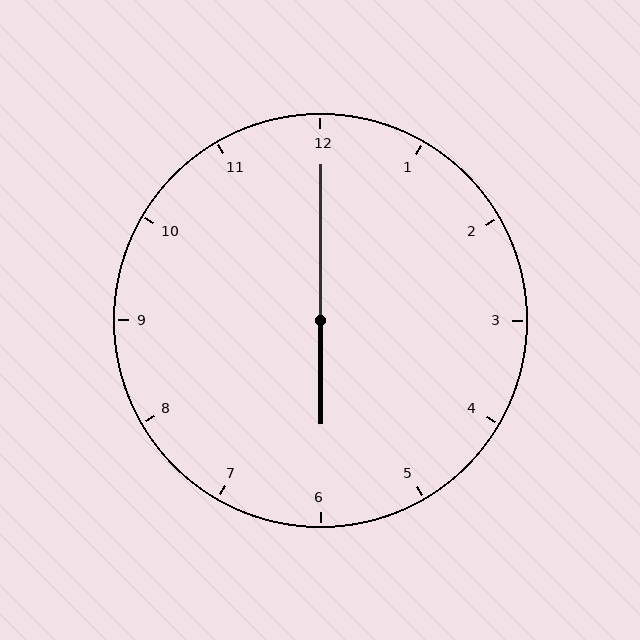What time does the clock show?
6:00.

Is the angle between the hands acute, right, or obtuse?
It is obtuse.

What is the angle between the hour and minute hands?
Approximately 180 degrees.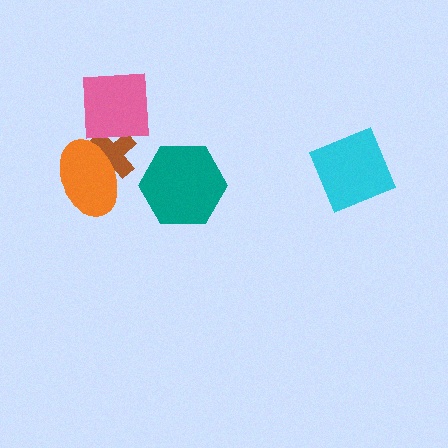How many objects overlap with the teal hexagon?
0 objects overlap with the teal hexagon.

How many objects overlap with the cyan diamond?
0 objects overlap with the cyan diamond.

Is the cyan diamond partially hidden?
No, no other shape covers it.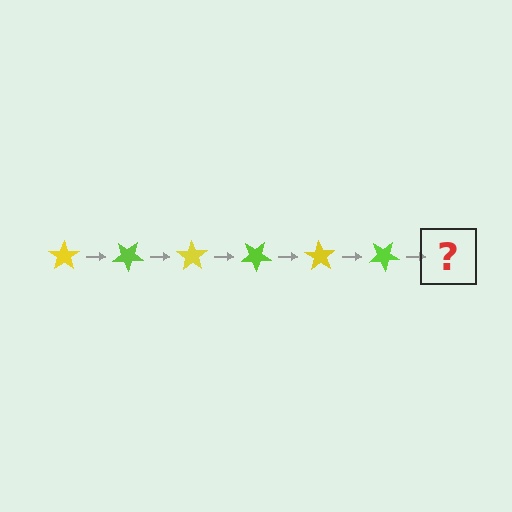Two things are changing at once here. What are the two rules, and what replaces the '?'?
The two rules are that it rotates 35 degrees each step and the color cycles through yellow and lime. The '?' should be a yellow star, rotated 210 degrees from the start.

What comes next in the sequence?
The next element should be a yellow star, rotated 210 degrees from the start.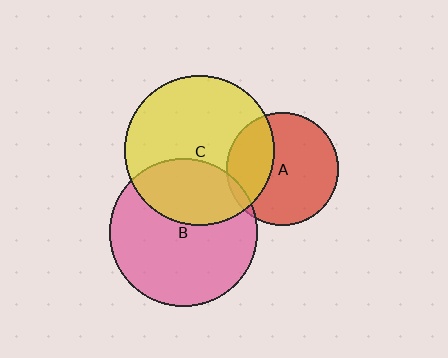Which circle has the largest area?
Circle C (yellow).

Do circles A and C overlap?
Yes.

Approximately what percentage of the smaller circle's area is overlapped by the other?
Approximately 30%.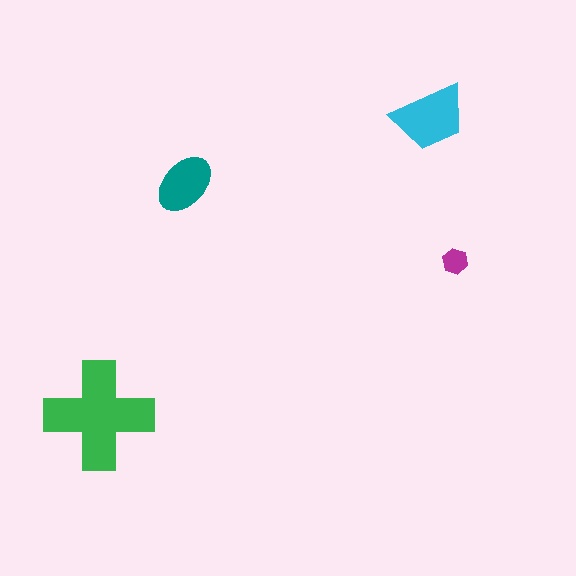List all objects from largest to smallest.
The green cross, the cyan trapezoid, the teal ellipse, the magenta hexagon.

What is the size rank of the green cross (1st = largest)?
1st.